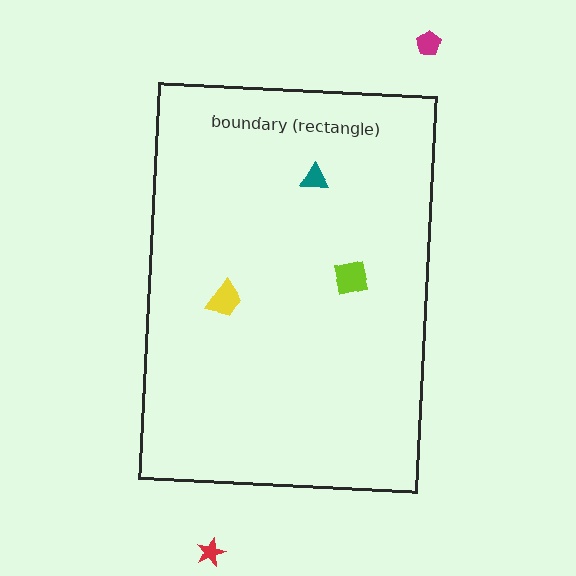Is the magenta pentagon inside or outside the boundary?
Outside.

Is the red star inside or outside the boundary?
Outside.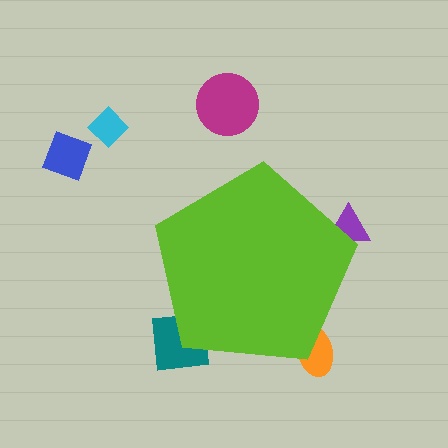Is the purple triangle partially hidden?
Yes, the purple triangle is partially hidden behind the lime pentagon.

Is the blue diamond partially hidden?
No, the blue diamond is fully visible.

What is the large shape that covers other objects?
A lime pentagon.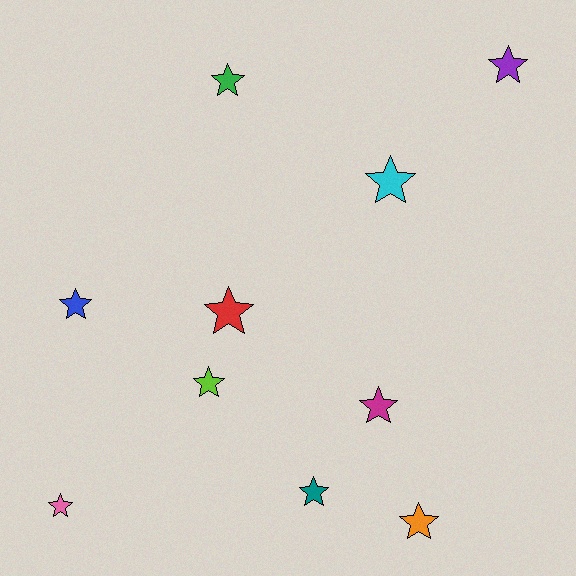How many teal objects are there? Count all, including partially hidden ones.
There is 1 teal object.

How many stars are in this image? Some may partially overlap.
There are 10 stars.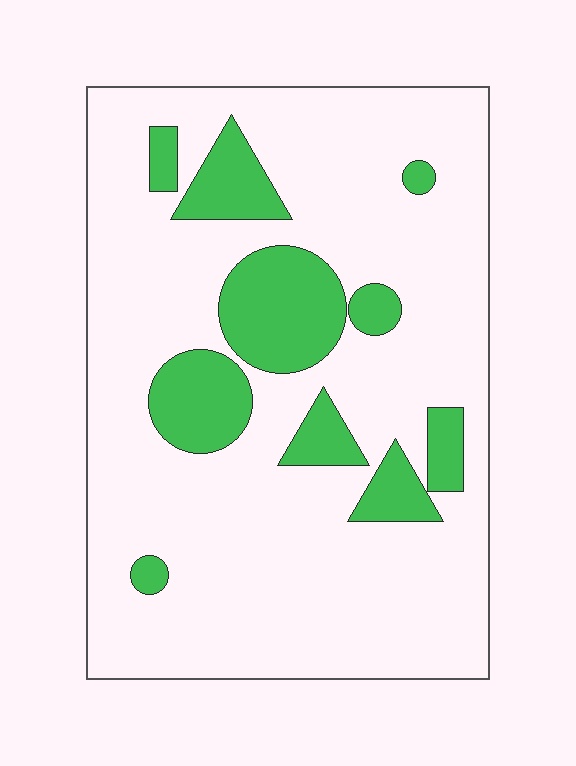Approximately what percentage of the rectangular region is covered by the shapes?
Approximately 20%.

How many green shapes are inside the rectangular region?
10.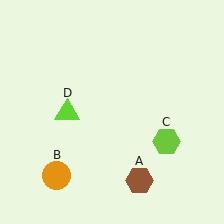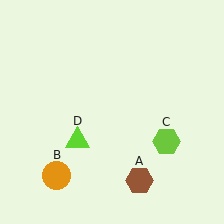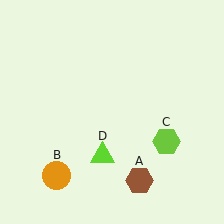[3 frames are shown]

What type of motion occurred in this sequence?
The lime triangle (object D) rotated counterclockwise around the center of the scene.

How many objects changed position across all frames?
1 object changed position: lime triangle (object D).